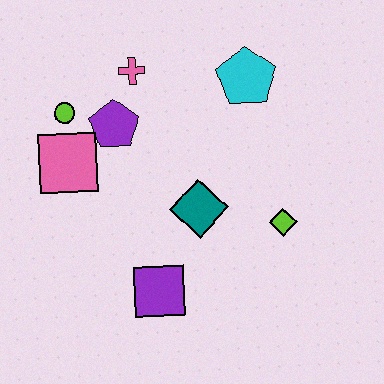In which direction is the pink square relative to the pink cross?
The pink square is below the pink cross.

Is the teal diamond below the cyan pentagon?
Yes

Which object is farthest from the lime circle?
The lime diamond is farthest from the lime circle.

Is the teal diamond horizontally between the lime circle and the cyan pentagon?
Yes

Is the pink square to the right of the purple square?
No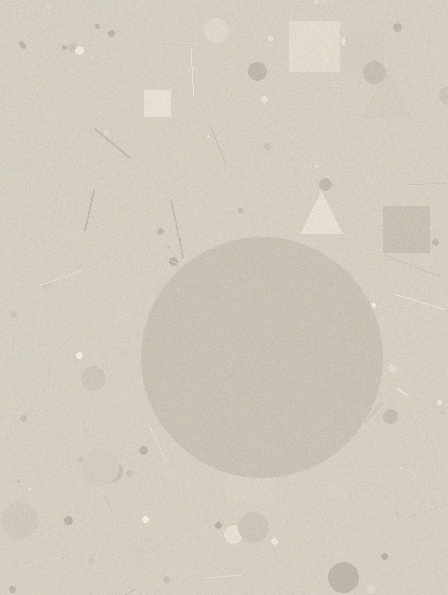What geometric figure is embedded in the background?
A circle is embedded in the background.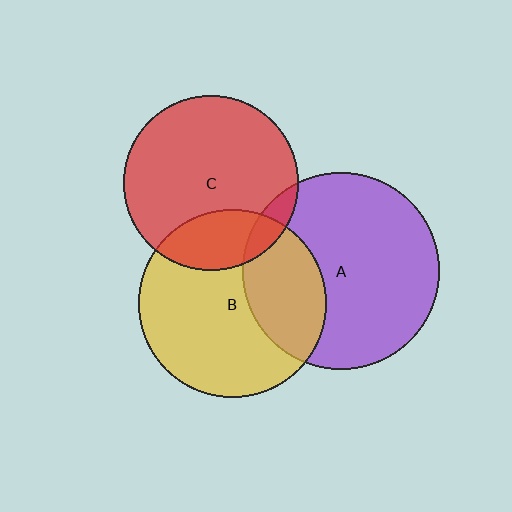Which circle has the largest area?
Circle A (purple).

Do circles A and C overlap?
Yes.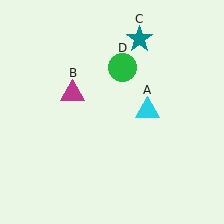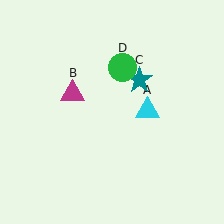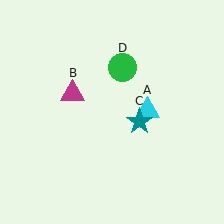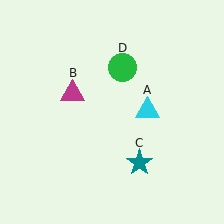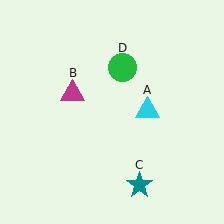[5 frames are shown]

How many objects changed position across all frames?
1 object changed position: teal star (object C).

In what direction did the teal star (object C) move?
The teal star (object C) moved down.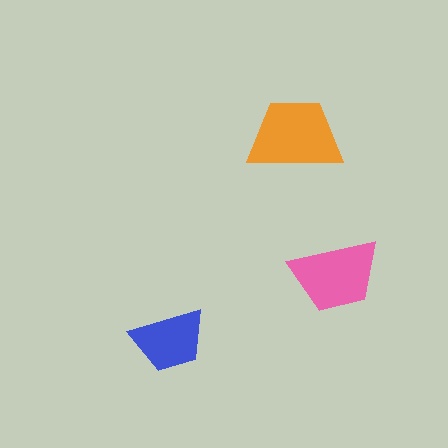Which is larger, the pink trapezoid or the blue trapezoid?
The pink one.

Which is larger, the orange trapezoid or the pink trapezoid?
The orange one.